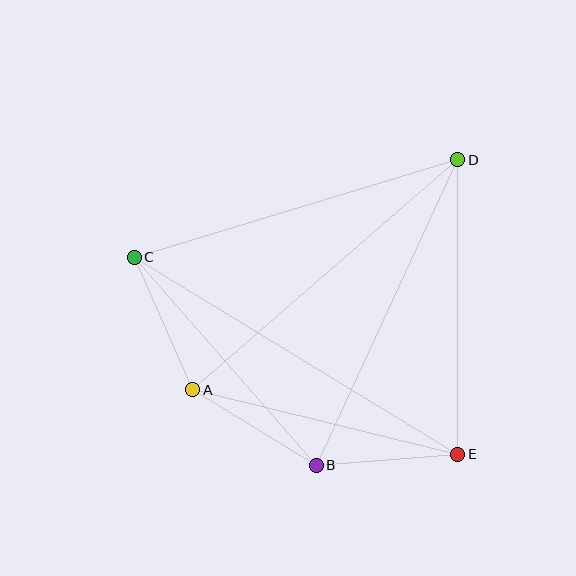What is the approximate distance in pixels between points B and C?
The distance between B and C is approximately 276 pixels.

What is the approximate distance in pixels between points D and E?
The distance between D and E is approximately 294 pixels.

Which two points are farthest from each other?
Points C and E are farthest from each other.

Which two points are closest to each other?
Points B and E are closest to each other.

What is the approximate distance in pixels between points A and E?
The distance between A and E is approximately 273 pixels.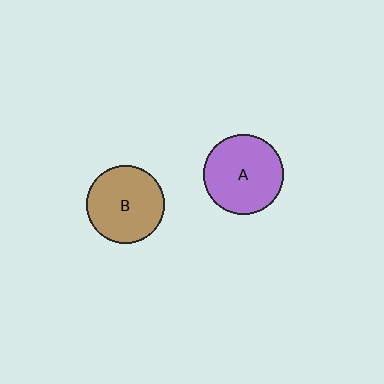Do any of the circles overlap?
No, none of the circles overlap.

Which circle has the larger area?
Circle A (purple).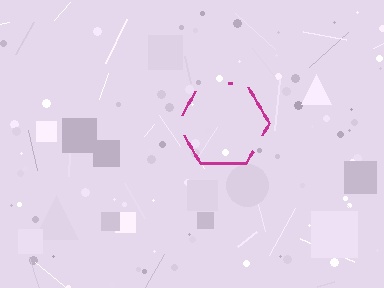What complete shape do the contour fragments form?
The contour fragments form a hexagon.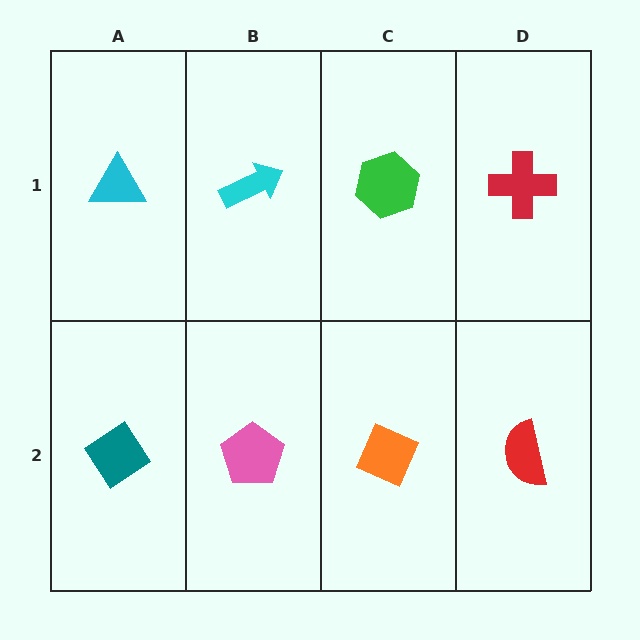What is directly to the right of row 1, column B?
A green hexagon.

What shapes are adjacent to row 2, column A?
A cyan triangle (row 1, column A), a pink pentagon (row 2, column B).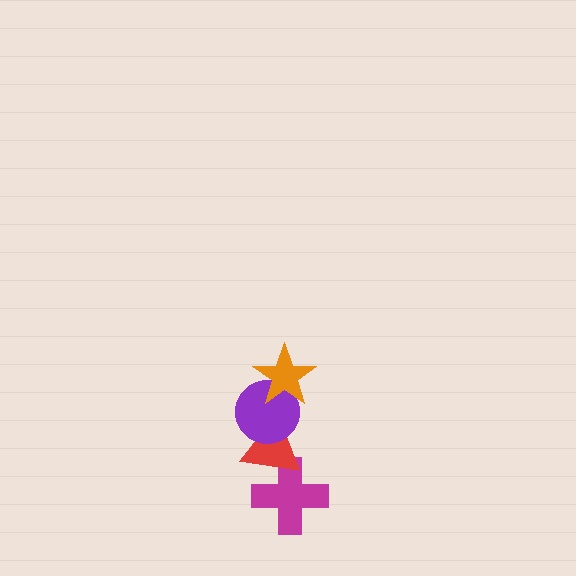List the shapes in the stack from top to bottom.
From top to bottom: the orange star, the purple circle, the red triangle, the magenta cross.